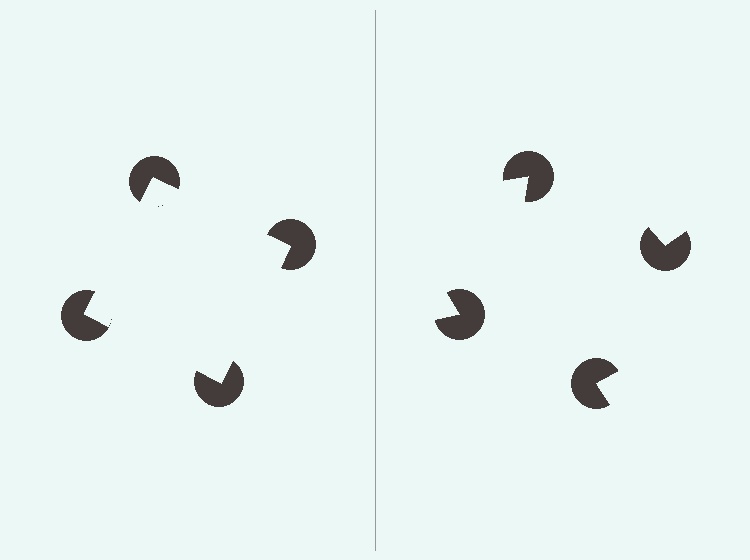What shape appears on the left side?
An illusory square.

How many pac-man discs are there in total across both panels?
8 — 4 on each side.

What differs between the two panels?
The pac-man discs are positioned identically on both sides; only the wedge orientations differ. On the left they align to a square; on the right they are misaligned.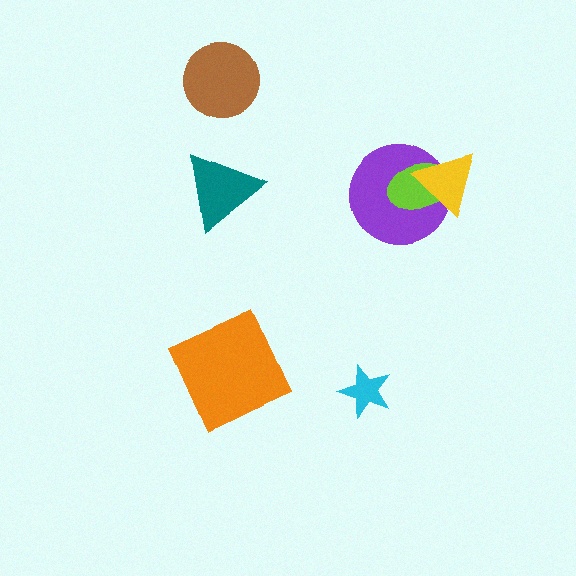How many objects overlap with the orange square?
0 objects overlap with the orange square.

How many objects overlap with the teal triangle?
0 objects overlap with the teal triangle.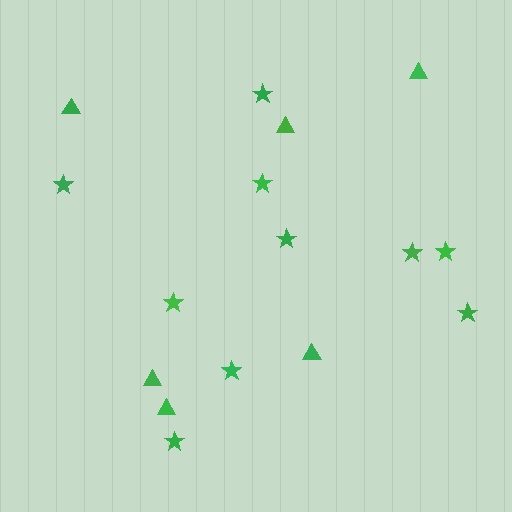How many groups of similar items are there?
There are 2 groups: one group of stars (10) and one group of triangles (6).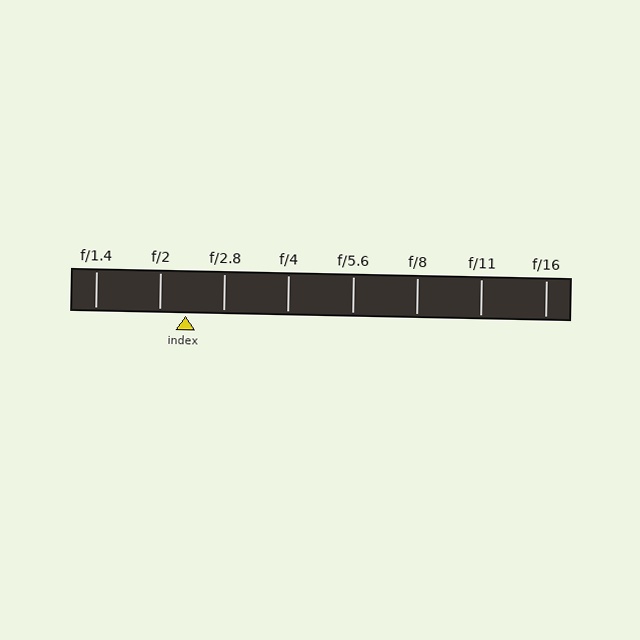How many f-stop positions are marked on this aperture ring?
There are 8 f-stop positions marked.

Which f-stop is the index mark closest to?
The index mark is closest to f/2.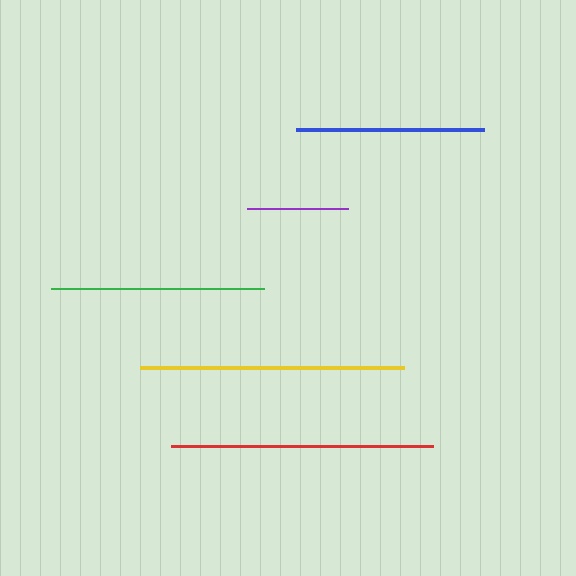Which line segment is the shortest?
The purple line is the shortest at approximately 101 pixels.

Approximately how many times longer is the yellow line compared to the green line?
The yellow line is approximately 1.2 times the length of the green line.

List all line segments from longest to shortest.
From longest to shortest: yellow, red, green, blue, purple.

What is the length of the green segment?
The green segment is approximately 212 pixels long.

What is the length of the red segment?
The red segment is approximately 263 pixels long.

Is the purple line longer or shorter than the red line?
The red line is longer than the purple line.